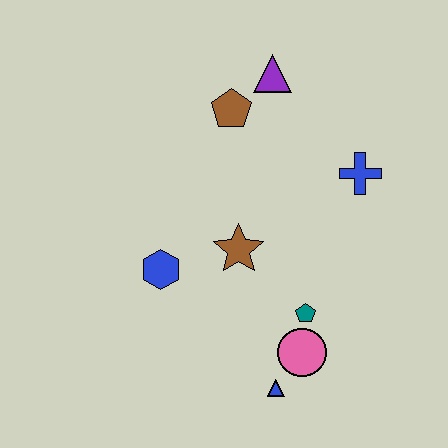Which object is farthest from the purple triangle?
The blue triangle is farthest from the purple triangle.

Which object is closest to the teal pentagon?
The pink circle is closest to the teal pentagon.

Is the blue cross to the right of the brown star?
Yes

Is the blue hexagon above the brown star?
No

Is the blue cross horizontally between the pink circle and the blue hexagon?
No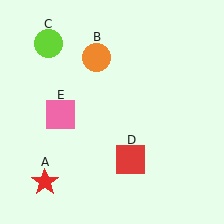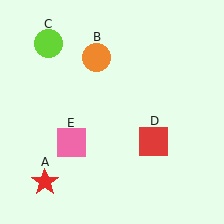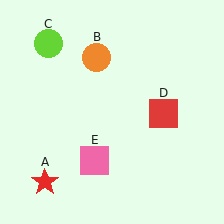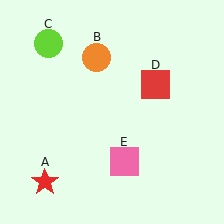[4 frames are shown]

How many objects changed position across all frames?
2 objects changed position: red square (object D), pink square (object E).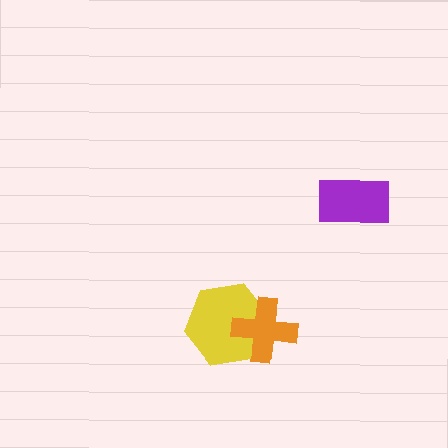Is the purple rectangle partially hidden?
No, no other shape covers it.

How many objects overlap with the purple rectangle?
0 objects overlap with the purple rectangle.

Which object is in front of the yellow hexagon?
The orange cross is in front of the yellow hexagon.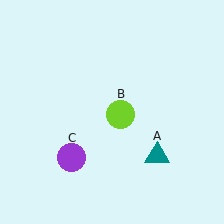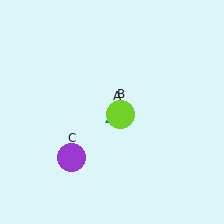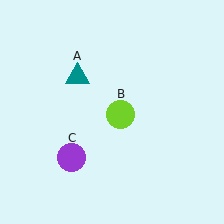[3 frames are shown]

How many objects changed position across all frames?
1 object changed position: teal triangle (object A).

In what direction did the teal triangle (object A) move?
The teal triangle (object A) moved up and to the left.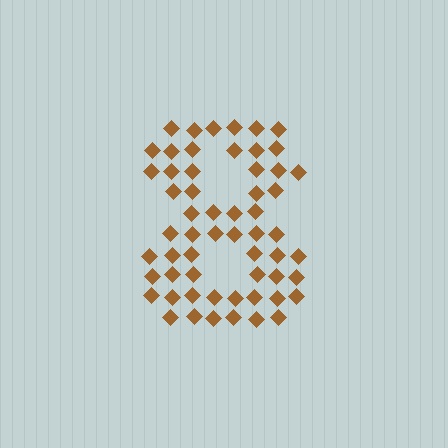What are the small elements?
The small elements are diamonds.